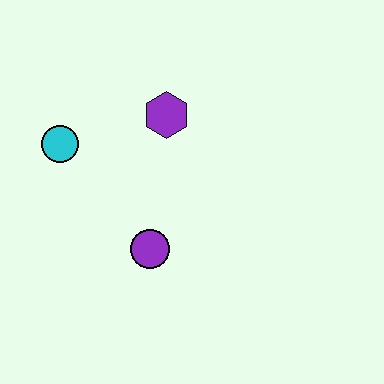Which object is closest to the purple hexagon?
The cyan circle is closest to the purple hexagon.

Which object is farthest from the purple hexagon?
The purple circle is farthest from the purple hexagon.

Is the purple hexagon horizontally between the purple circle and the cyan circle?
No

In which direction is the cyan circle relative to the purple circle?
The cyan circle is above the purple circle.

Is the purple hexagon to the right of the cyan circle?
Yes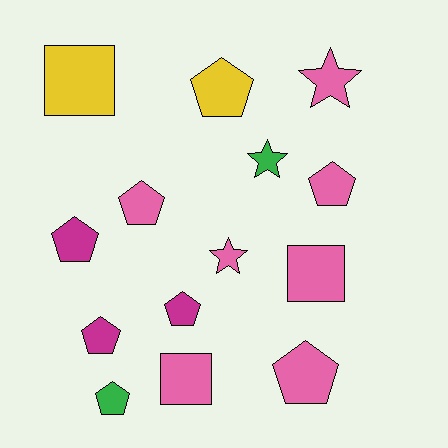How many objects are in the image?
There are 14 objects.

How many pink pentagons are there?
There are 3 pink pentagons.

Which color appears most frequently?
Pink, with 7 objects.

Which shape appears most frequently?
Pentagon, with 8 objects.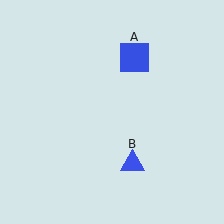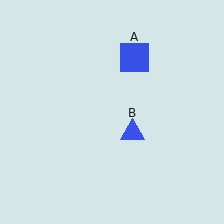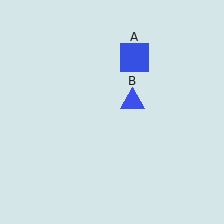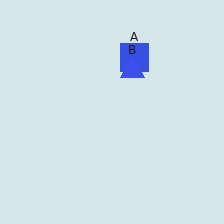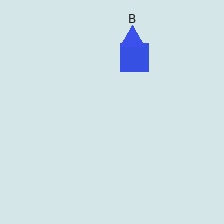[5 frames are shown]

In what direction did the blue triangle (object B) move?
The blue triangle (object B) moved up.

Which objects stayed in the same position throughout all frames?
Blue square (object A) remained stationary.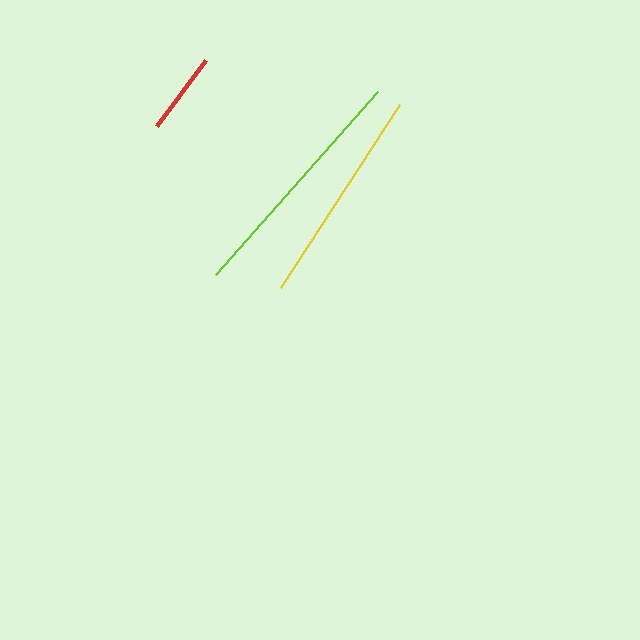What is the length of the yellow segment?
The yellow segment is approximately 219 pixels long.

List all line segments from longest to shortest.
From longest to shortest: lime, yellow, red.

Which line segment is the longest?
The lime line is the longest at approximately 244 pixels.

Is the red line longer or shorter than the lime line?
The lime line is longer than the red line.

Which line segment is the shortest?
The red line is the shortest at approximately 82 pixels.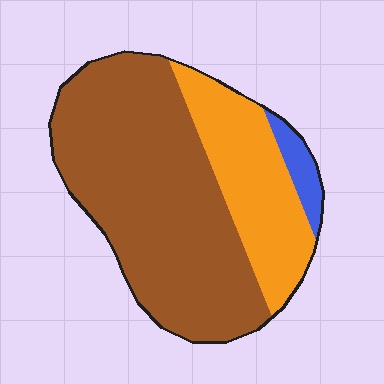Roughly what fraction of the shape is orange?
Orange takes up about one quarter (1/4) of the shape.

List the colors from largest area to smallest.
From largest to smallest: brown, orange, blue.